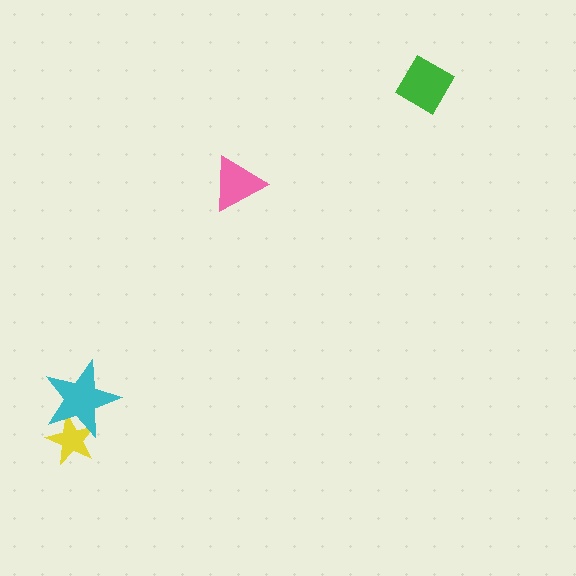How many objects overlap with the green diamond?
0 objects overlap with the green diamond.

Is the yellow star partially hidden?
Yes, it is partially covered by another shape.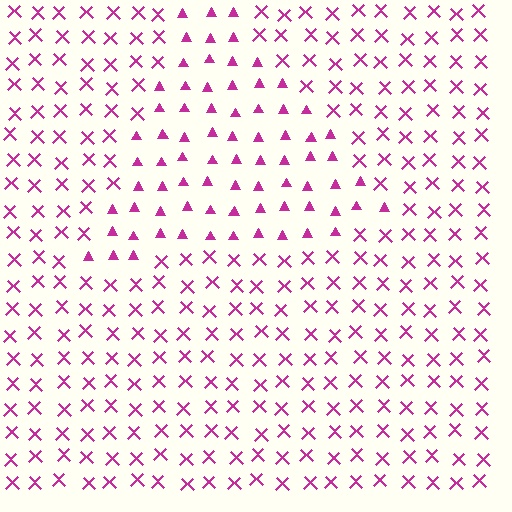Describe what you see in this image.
The image is filled with small magenta elements arranged in a uniform grid. A triangle-shaped region contains triangles, while the surrounding area contains X marks. The boundary is defined purely by the change in element shape.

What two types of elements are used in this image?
The image uses triangles inside the triangle region and X marks outside it.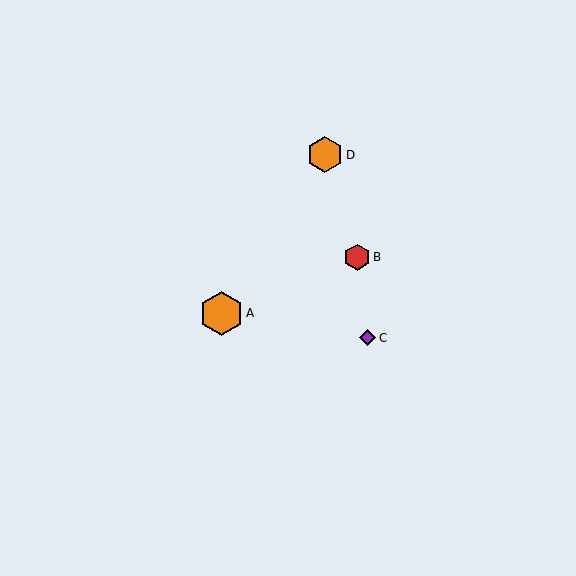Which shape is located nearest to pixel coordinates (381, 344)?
The purple diamond (labeled C) at (367, 338) is nearest to that location.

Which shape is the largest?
The orange hexagon (labeled A) is the largest.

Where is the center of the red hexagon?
The center of the red hexagon is at (357, 257).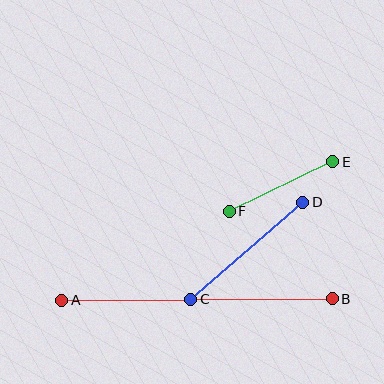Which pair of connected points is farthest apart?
Points A and B are farthest apart.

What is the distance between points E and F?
The distance is approximately 115 pixels.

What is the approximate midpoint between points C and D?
The midpoint is at approximately (247, 251) pixels.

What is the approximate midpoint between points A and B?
The midpoint is at approximately (197, 299) pixels.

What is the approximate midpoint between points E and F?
The midpoint is at approximately (281, 187) pixels.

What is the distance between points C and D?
The distance is approximately 148 pixels.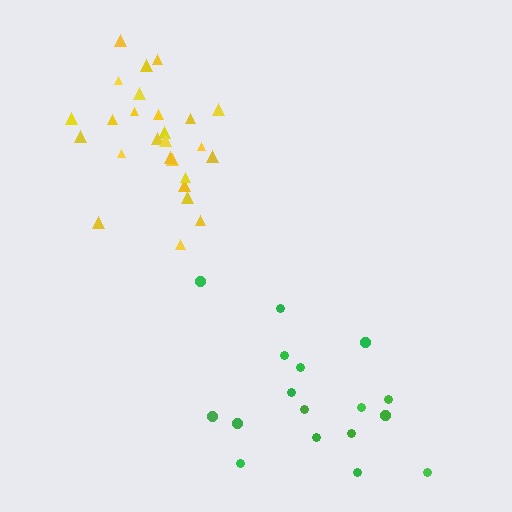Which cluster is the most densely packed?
Yellow.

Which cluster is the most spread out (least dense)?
Green.